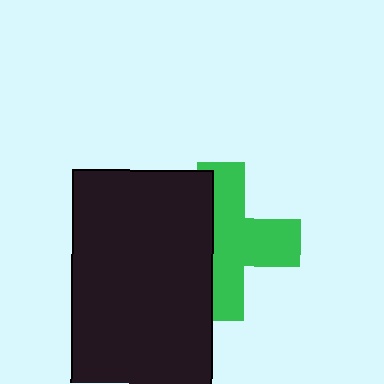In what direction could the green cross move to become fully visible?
The green cross could move right. That would shift it out from behind the black rectangle entirely.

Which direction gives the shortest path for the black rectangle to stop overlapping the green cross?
Moving left gives the shortest separation.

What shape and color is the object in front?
The object in front is a black rectangle.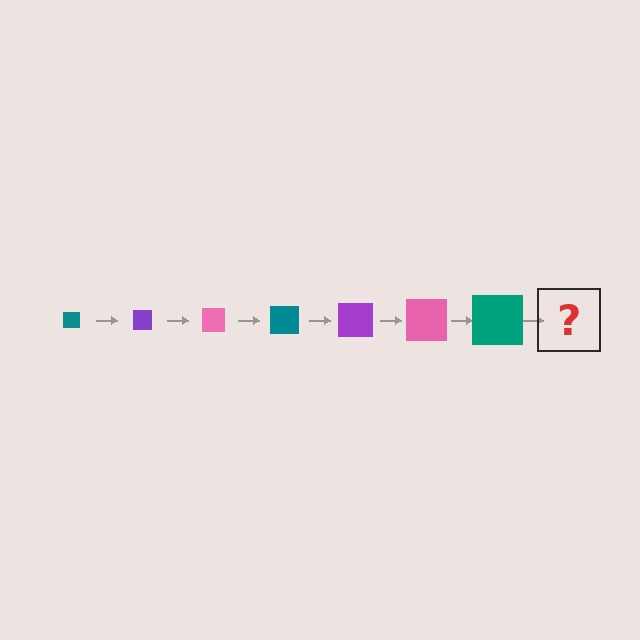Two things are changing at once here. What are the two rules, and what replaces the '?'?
The two rules are that the square grows larger each step and the color cycles through teal, purple, and pink. The '?' should be a purple square, larger than the previous one.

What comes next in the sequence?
The next element should be a purple square, larger than the previous one.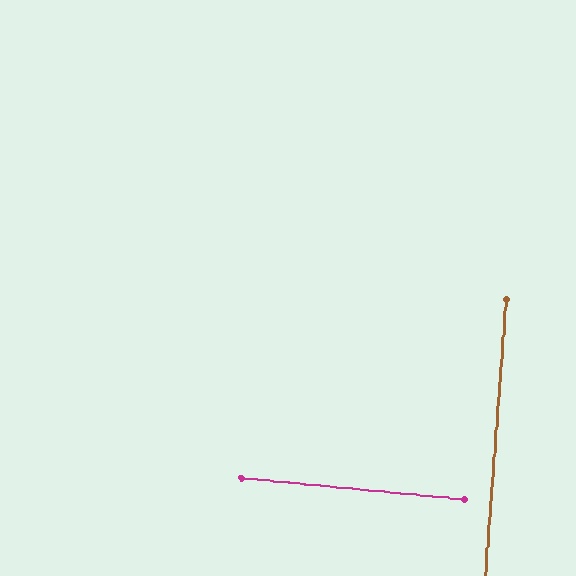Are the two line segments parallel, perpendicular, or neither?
Perpendicular — they meet at approximately 89°.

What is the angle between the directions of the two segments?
Approximately 89 degrees.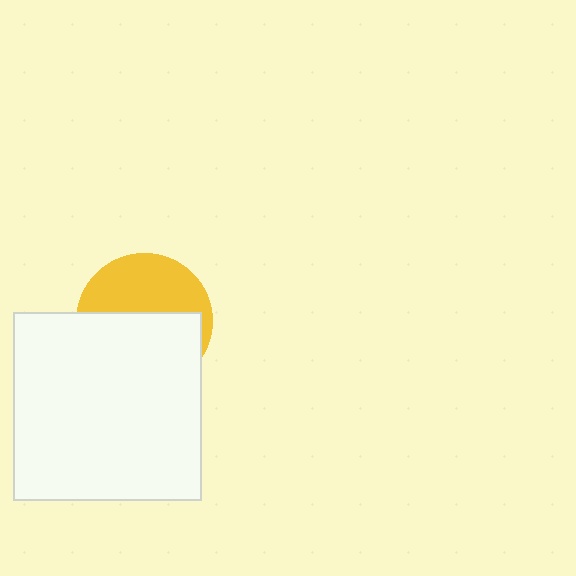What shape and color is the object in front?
The object in front is a white square.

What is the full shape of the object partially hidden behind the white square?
The partially hidden object is a yellow circle.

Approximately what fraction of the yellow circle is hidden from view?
Roughly 56% of the yellow circle is hidden behind the white square.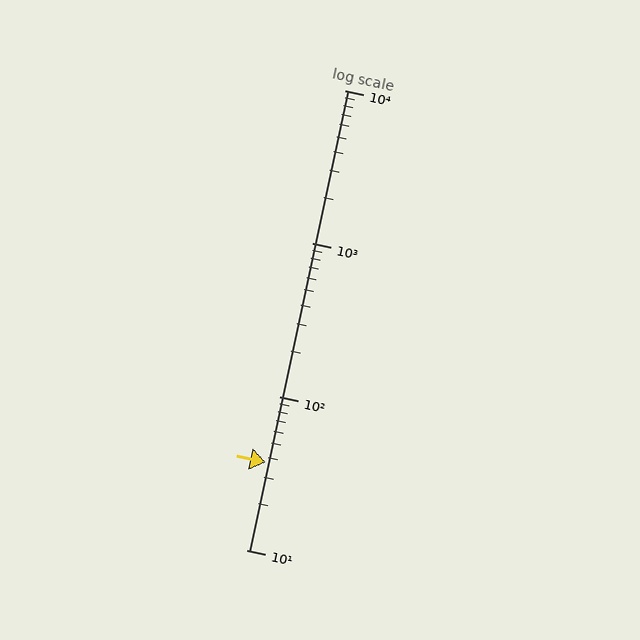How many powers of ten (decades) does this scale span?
The scale spans 3 decades, from 10 to 10000.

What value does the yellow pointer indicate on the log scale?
The pointer indicates approximately 37.